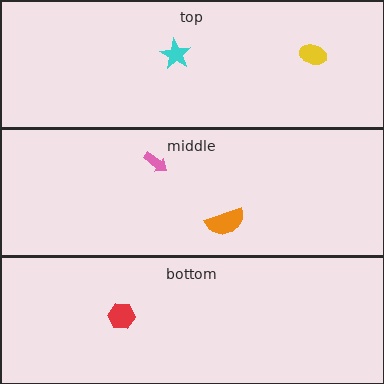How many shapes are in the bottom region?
1.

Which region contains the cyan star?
The top region.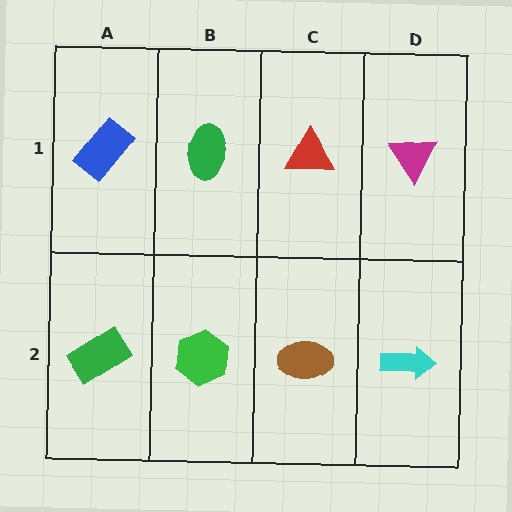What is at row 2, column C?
A brown ellipse.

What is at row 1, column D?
A magenta triangle.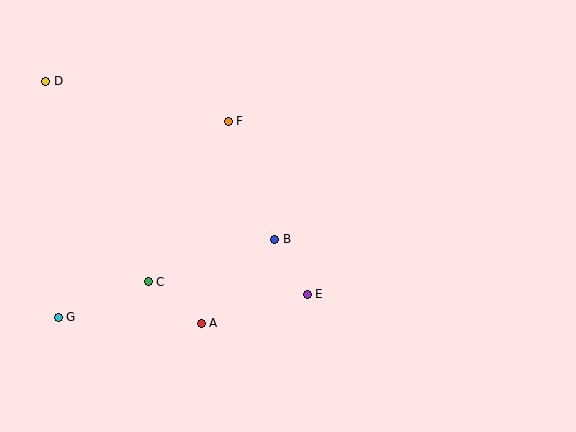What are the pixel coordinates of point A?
Point A is at (201, 323).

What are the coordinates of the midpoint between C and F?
The midpoint between C and F is at (188, 201).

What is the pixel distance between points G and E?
The distance between G and E is 250 pixels.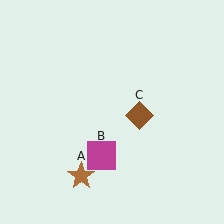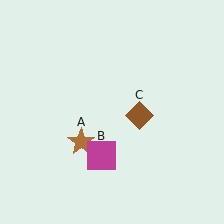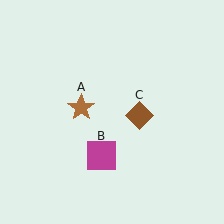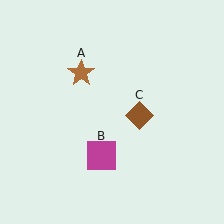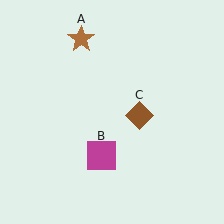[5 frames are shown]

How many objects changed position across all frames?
1 object changed position: brown star (object A).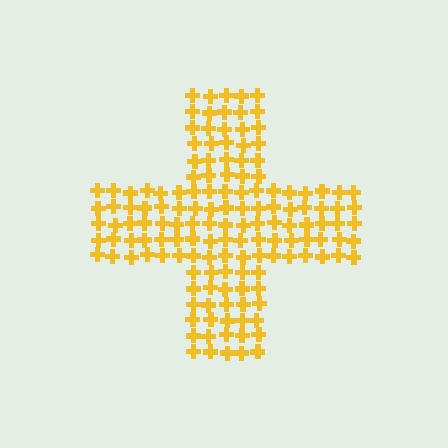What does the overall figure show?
The overall figure shows a cross.